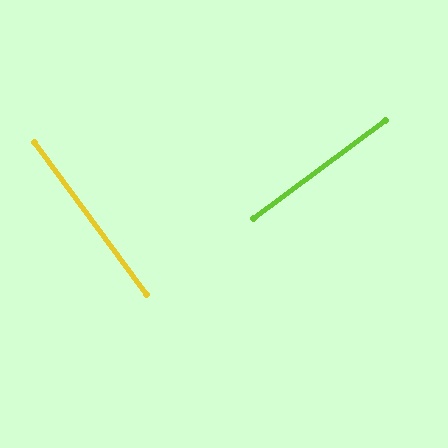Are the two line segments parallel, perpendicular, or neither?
Perpendicular — they meet at approximately 90°.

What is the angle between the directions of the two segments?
Approximately 90 degrees.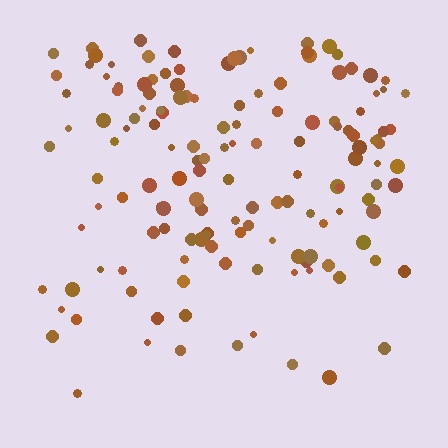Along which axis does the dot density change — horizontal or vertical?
Vertical.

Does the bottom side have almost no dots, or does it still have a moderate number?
Still a moderate number, just noticeably fewer than the top.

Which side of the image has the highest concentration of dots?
The top.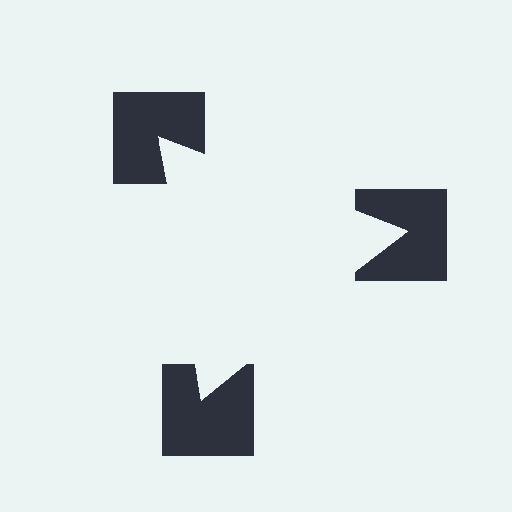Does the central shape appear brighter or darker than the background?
It typically appears slightly brighter than the background, even though no actual brightness change is drawn.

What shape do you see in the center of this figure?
An illusory triangle — its edges are inferred from the aligned wedge cuts in the notched squares, not physically drawn.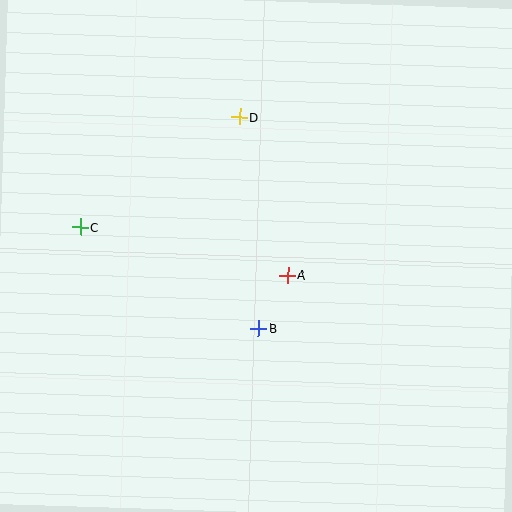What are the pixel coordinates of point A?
Point A is at (288, 275).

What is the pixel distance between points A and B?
The distance between A and B is 61 pixels.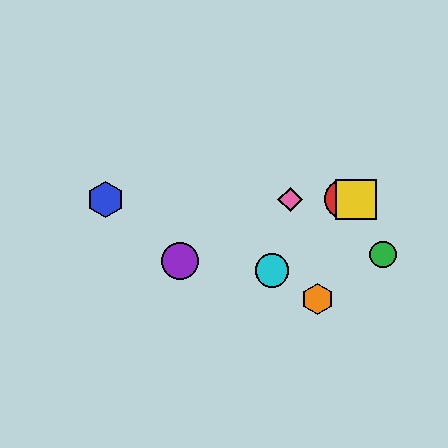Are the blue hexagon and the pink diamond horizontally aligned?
Yes, both are at y≈199.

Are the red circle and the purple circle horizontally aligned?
No, the red circle is at y≈199 and the purple circle is at y≈261.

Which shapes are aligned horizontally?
The red circle, the blue hexagon, the yellow square, the pink diamond are aligned horizontally.